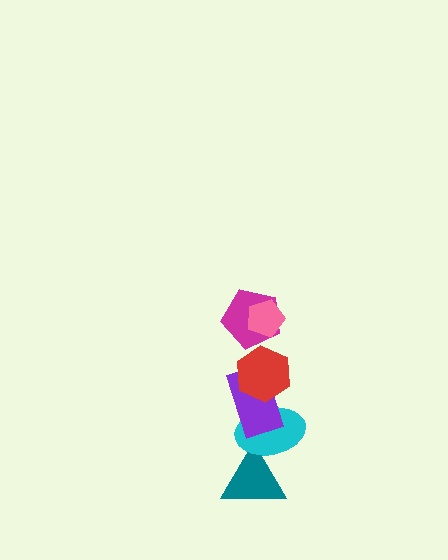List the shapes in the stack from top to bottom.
From top to bottom: the pink pentagon, the magenta pentagon, the red hexagon, the purple rectangle, the cyan ellipse, the teal triangle.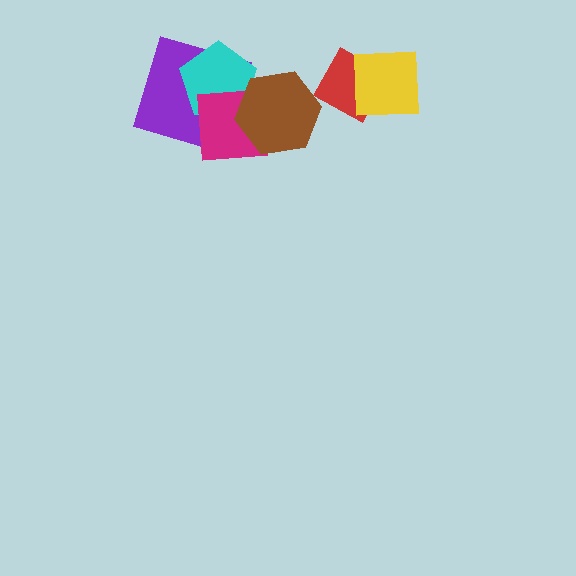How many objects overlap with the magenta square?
3 objects overlap with the magenta square.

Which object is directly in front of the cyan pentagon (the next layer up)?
The magenta square is directly in front of the cyan pentagon.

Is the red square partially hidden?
Yes, it is partially covered by another shape.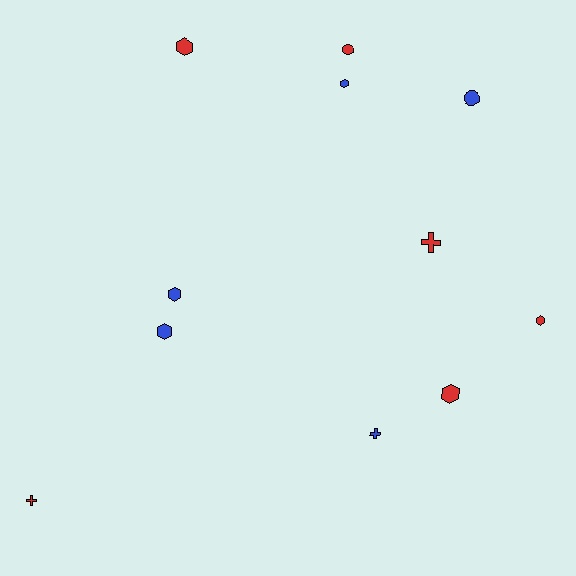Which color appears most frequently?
Red, with 6 objects.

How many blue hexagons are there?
There are 3 blue hexagons.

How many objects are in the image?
There are 11 objects.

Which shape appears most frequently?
Hexagon, with 6 objects.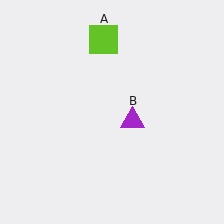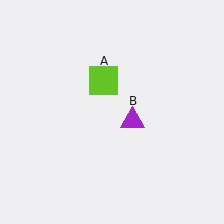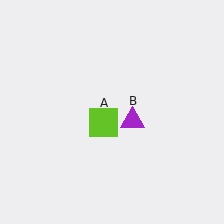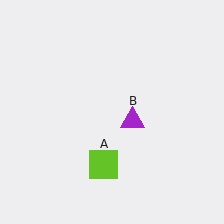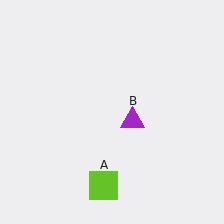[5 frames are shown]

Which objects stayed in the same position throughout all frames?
Purple triangle (object B) remained stationary.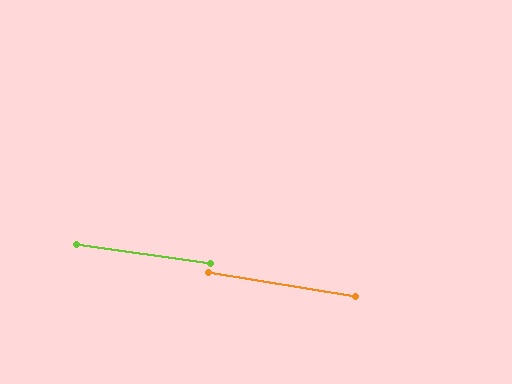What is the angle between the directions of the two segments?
Approximately 2 degrees.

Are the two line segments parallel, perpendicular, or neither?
Parallel — their directions differ by only 1.5°.